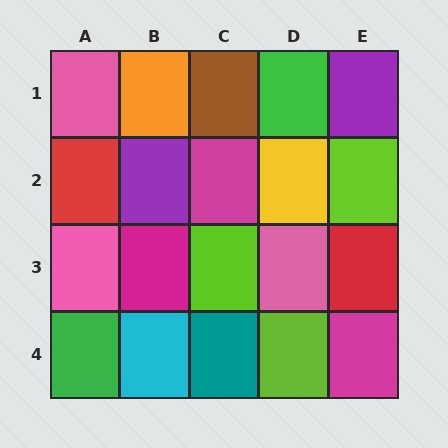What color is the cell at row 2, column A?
Red.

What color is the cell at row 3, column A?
Pink.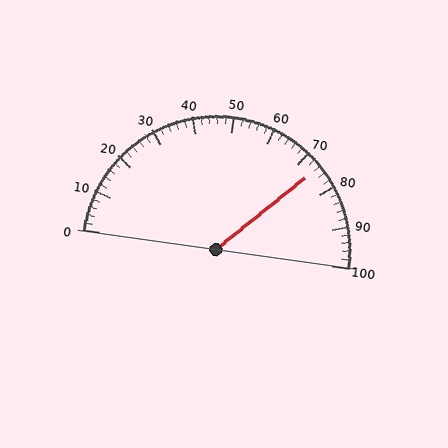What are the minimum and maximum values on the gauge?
The gauge ranges from 0 to 100.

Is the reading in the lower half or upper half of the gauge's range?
The reading is in the upper half of the range (0 to 100).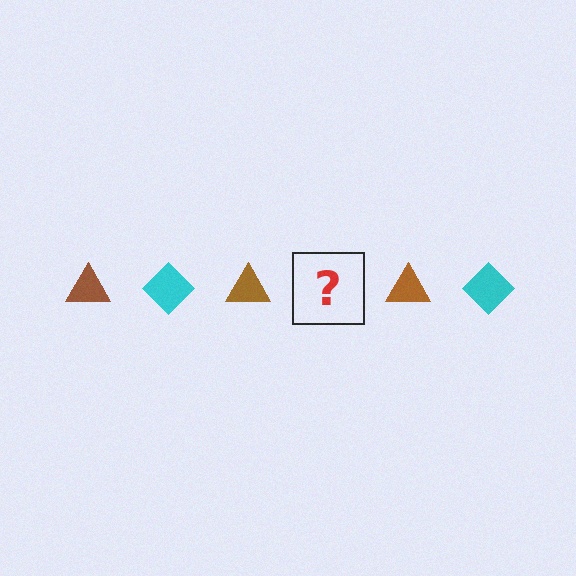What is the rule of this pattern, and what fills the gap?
The rule is that the pattern alternates between brown triangle and cyan diamond. The gap should be filled with a cyan diamond.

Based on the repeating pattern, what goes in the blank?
The blank should be a cyan diamond.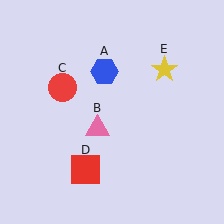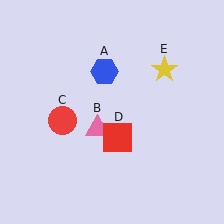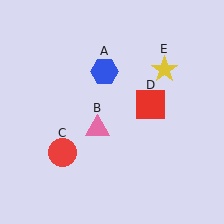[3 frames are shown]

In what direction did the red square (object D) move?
The red square (object D) moved up and to the right.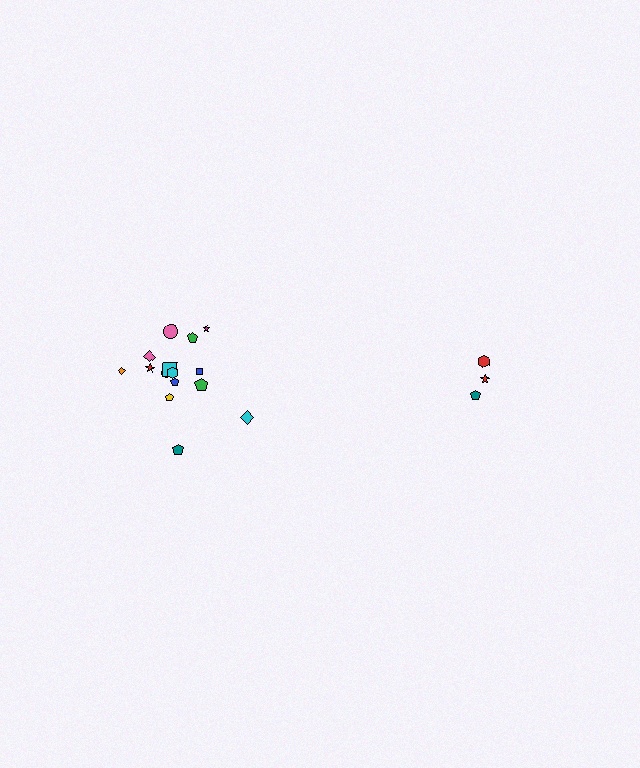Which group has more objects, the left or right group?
The left group.